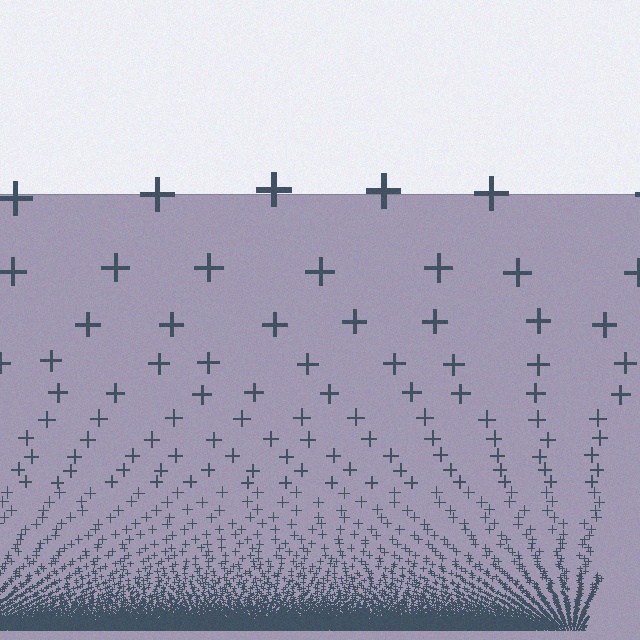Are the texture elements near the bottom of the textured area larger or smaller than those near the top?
Smaller. The gradient is inverted — elements near the bottom are smaller and denser.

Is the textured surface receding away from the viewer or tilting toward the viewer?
The surface appears to tilt toward the viewer. Texture elements get larger and sparser toward the top.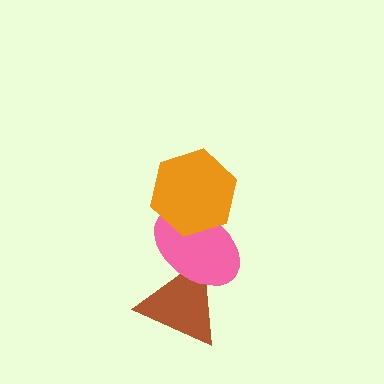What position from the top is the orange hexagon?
The orange hexagon is 1st from the top.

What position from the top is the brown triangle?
The brown triangle is 3rd from the top.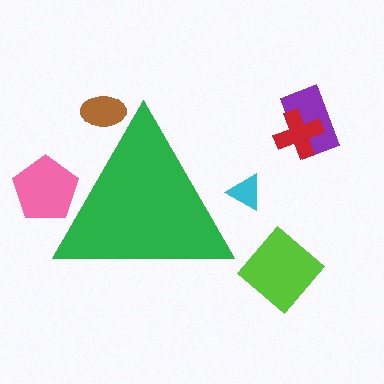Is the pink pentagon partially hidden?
Yes, the pink pentagon is partially hidden behind the green triangle.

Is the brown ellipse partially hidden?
Yes, the brown ellipse is partially hidden behind the green triangle.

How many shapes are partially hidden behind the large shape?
3 shapes are partially hidden.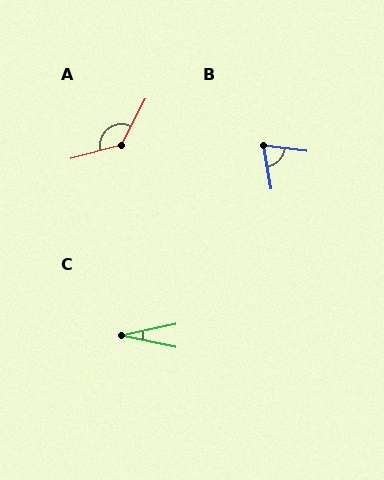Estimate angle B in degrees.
Approximately 73 degrees.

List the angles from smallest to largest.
C (24°), B (73°), A (132°).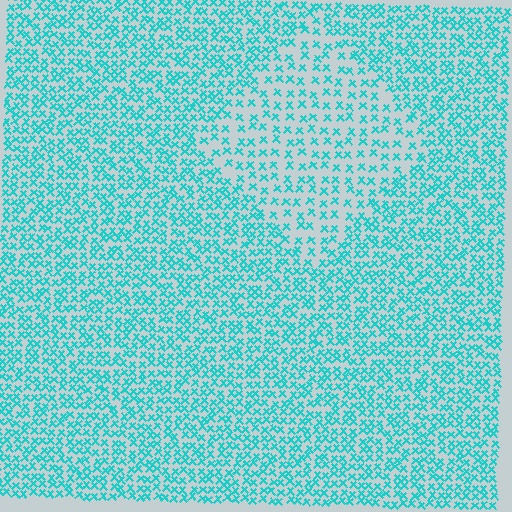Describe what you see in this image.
The image contains small cyan elements arranged at two different densities. A diamond-shaped region is visible where the elements are less densely packed than the surrounding area.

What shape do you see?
I see a diamond.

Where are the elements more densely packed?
The elements are more densely packed outside the diamond boundary.